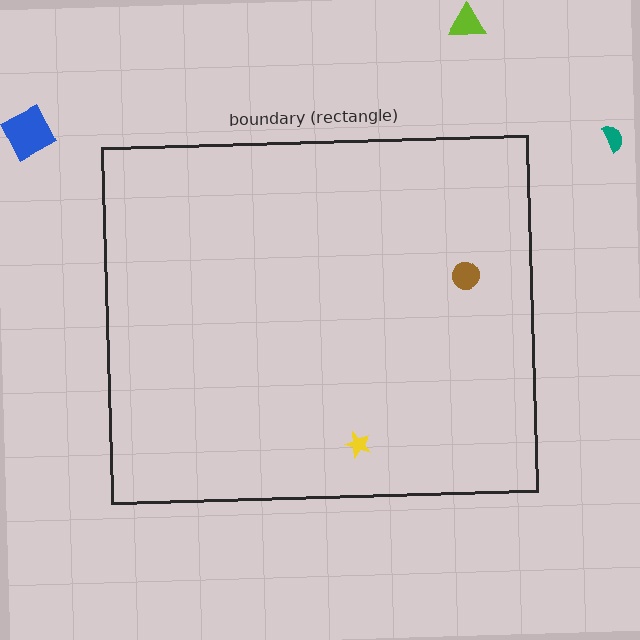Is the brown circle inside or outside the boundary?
Inside.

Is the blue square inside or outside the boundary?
Outside.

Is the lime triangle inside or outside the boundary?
Outside.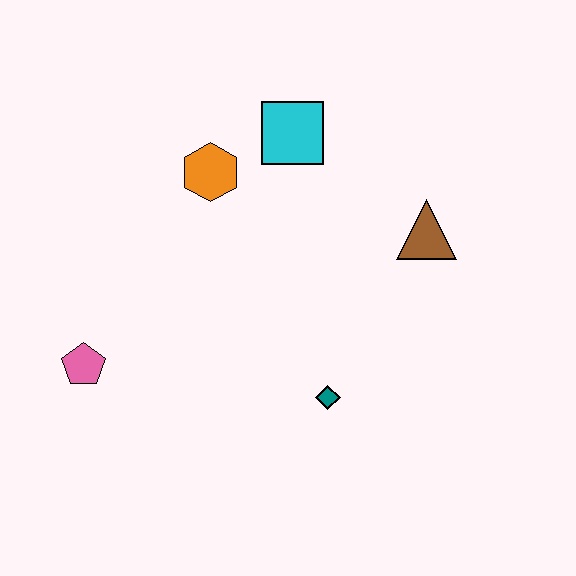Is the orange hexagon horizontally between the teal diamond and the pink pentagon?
Yes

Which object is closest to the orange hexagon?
The cyan square is closest to the orange hexagon.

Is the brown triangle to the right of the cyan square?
Yes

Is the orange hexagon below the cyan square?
Yes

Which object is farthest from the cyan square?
The pink pentagon is farthest from the cyan square.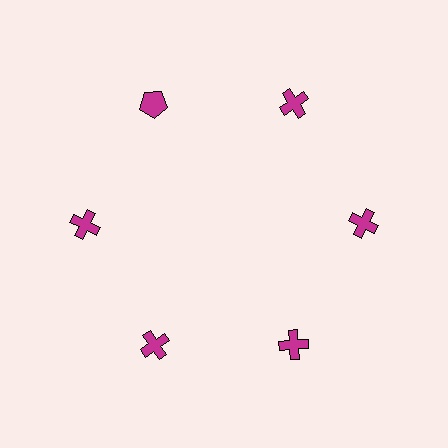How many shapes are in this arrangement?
There are 6 shapes arranged in a ring pattern.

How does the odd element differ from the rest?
It has a different shape: pentagon instead of cross.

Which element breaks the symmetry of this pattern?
The magenta pentagon at roughly the 11 o'clock position breaks the symmetry. All other shapes are magenta crosses.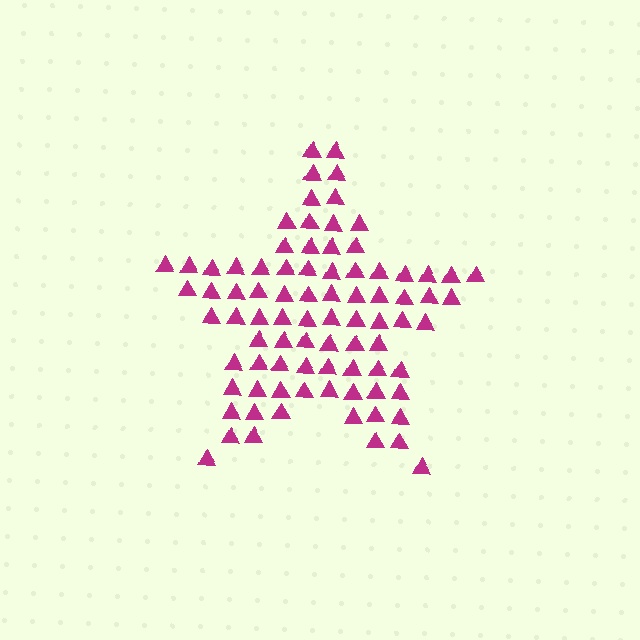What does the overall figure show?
The overall figure shows a star.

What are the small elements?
The small elements are triangles.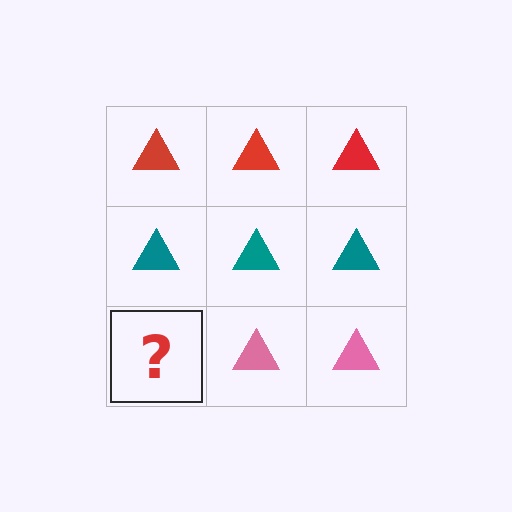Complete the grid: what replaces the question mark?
The question mark should be replaced with a pink triangle.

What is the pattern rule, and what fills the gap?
The rule is that each row has a consistent color. The gap should be filled with a pink triangle.